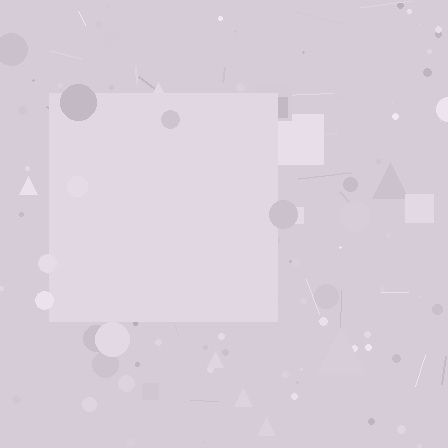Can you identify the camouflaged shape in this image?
The camouflaged shape is a square.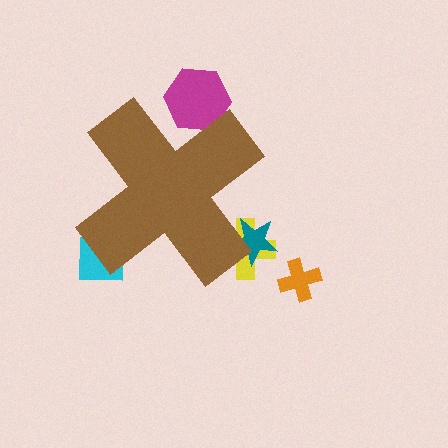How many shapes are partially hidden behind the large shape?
4 shapes are partially hidden.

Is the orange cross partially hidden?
No, the orange cross is fully visible.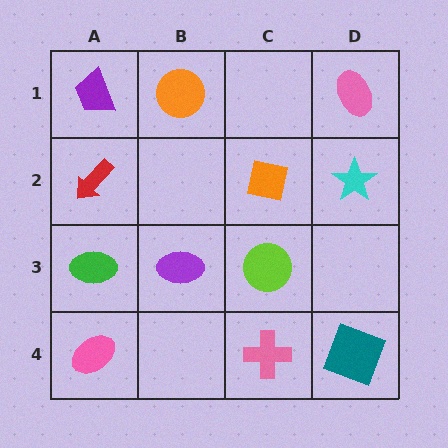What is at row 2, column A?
A red arrow.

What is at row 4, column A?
A pink ellipse.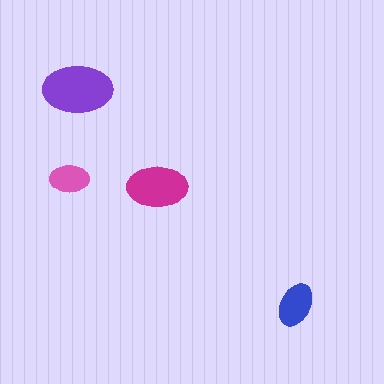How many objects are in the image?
There are 4 objects in the image.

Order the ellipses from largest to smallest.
the purple one, the magenta one, the blue one, the pink one.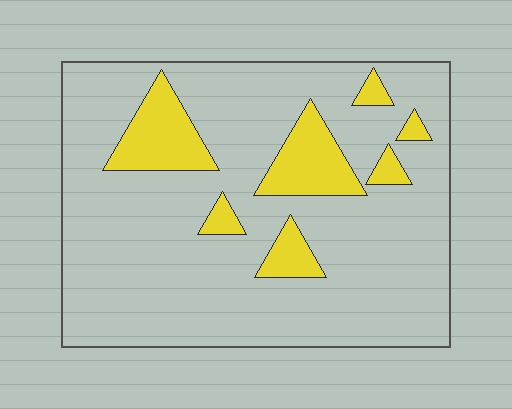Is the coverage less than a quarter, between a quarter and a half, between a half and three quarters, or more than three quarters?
Less than a quarter.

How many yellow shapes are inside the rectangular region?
7.